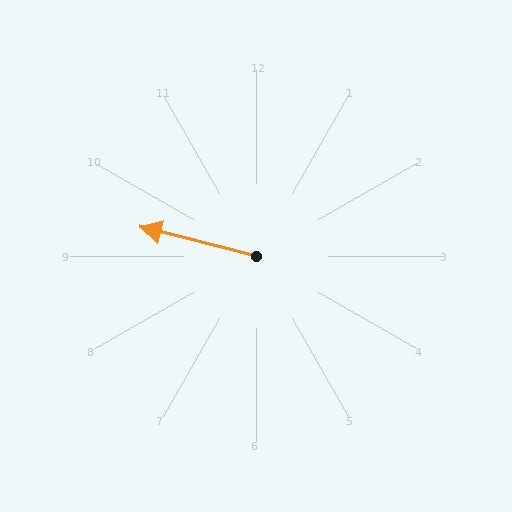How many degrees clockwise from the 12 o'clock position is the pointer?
Approximately 284 degrees.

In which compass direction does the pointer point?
West.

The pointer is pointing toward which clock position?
Roughly 9 o'clock.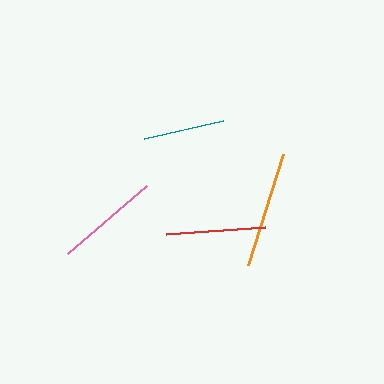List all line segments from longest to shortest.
From longest to shortest: orange, pink, red, teal.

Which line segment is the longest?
The orange line is the longest at approximately 117 pixels.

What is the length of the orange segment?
The orange segment is approximately 117 pixels long.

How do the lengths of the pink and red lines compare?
The pink and red lines are approximately the same length.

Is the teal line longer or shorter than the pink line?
The pink line is longer than the teal line.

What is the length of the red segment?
The red segment is approximately 100 pixels long.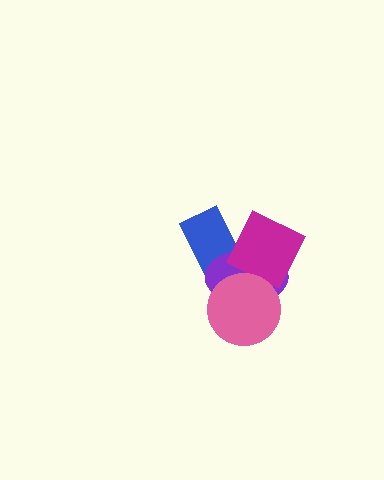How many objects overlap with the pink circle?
2 objects overlap with the pink circle.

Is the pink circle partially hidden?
No, no other shape covers it.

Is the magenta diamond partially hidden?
Yes, it is partially covered by another shape.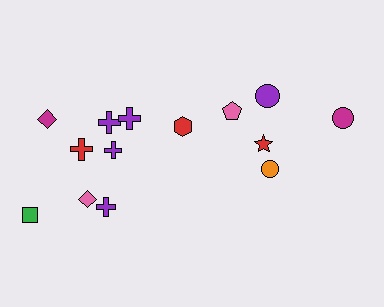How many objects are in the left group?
There are 8 objects.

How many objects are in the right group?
There are 6 objects.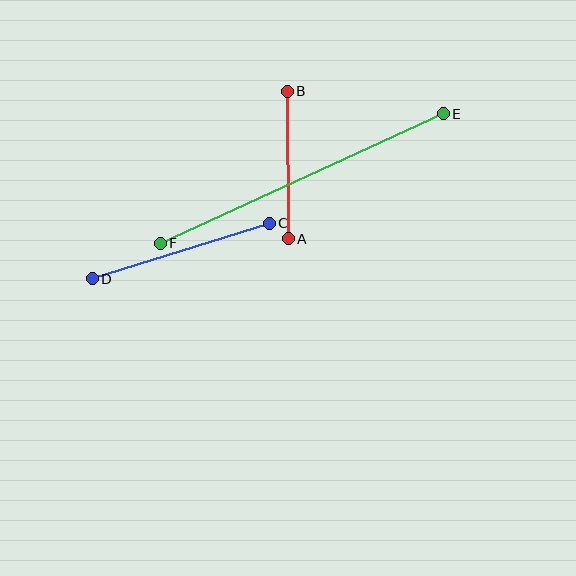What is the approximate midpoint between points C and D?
The midpoint is at approximately (181, 251) pixels.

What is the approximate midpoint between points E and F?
The midpoint is at approximately (302, 178) pixels.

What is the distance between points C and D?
The distance is approximately 186 pixels.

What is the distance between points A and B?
The distance is approximately 148 pixels.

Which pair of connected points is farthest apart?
Points E and F are farthest apart.